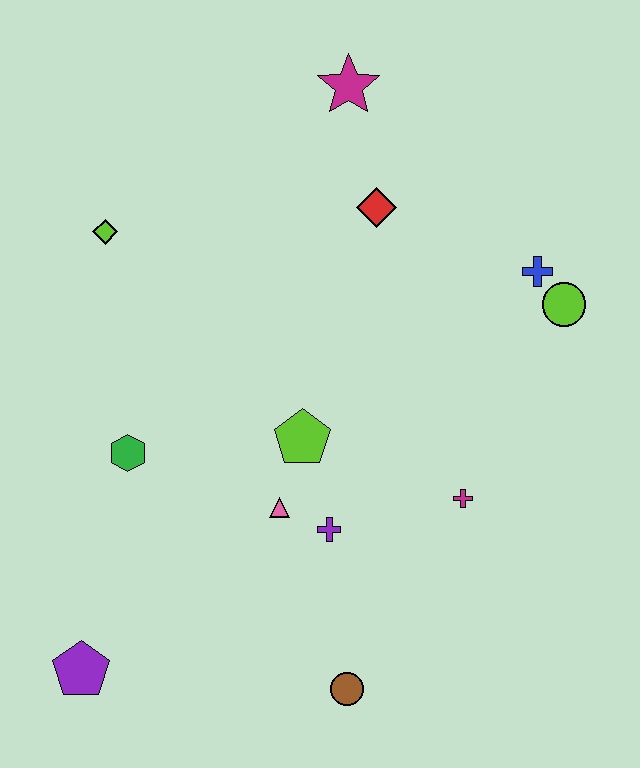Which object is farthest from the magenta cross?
The lime diamond is farthest from the magenta cross.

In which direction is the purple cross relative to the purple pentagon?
The purple cross is to the right of the purple pentagon.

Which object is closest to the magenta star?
The red diamond is closest to the magenta star.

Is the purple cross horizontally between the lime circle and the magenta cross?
No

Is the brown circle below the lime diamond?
Yes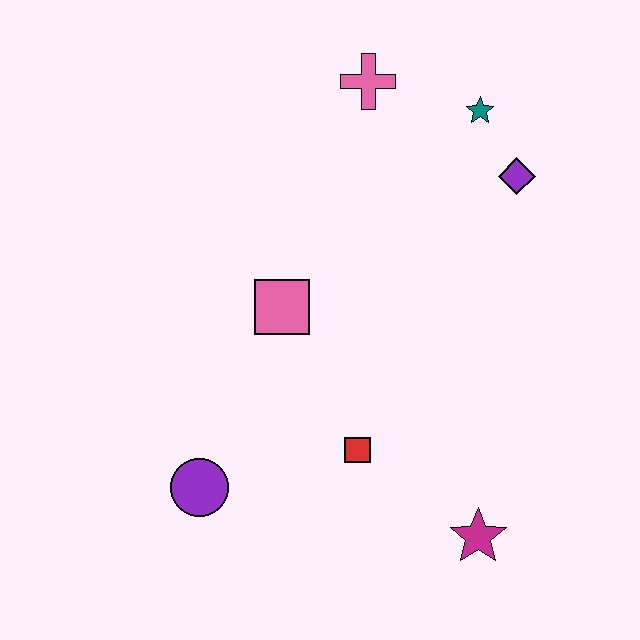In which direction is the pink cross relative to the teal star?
The pink cross is to the left of the teal star.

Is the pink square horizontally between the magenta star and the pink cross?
No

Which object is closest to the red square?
The magenta star is closest to the red square.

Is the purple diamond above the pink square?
Yes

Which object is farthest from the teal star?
The purple circle is farthest from the teal star.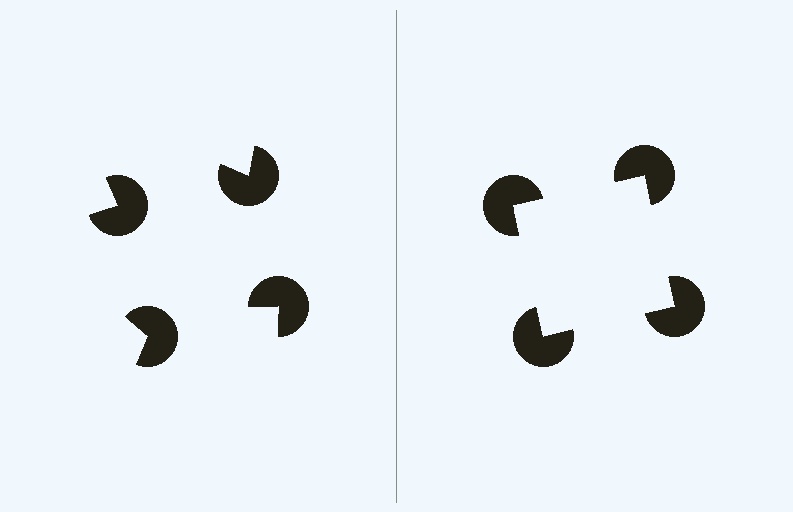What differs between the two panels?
The pac-man discs are positioned identically on both sides; only the wedge orientations differ. On the right they align to a square; on the left they are misaligned.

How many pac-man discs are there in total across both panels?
8 — 4 on each side.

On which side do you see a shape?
An illusory square appears on the right side. On the left side the wedge cuts are rotated, so no coherent shape forms.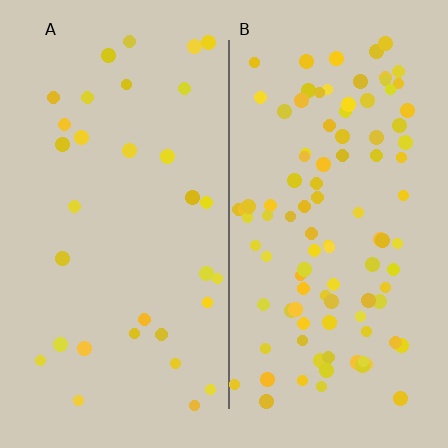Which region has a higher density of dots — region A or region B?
B (the right).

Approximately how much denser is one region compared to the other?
Approximately 3.1× — region B over region A.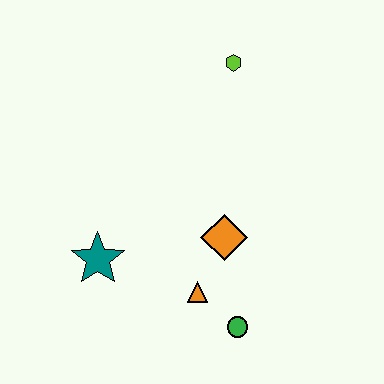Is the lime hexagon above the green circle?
Yes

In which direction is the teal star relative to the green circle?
The teal star is to the left of the green circle.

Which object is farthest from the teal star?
The lime hexagon is farthest from the teal star.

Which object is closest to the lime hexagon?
The orange diamond is closest to the lime hexagon.